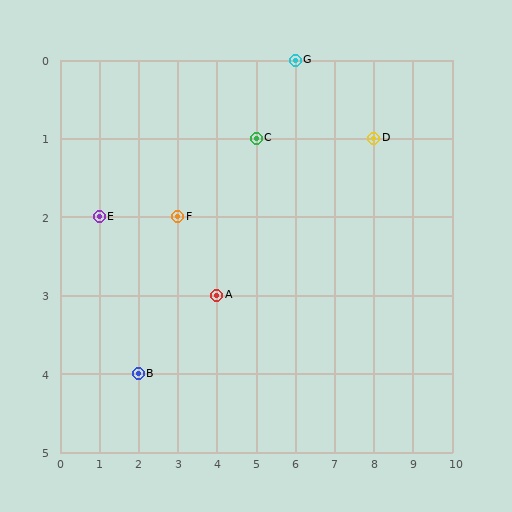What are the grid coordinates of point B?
Point B is at grid coordinates (2, 4).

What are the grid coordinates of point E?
Point E is at grid coordinates (1, 2).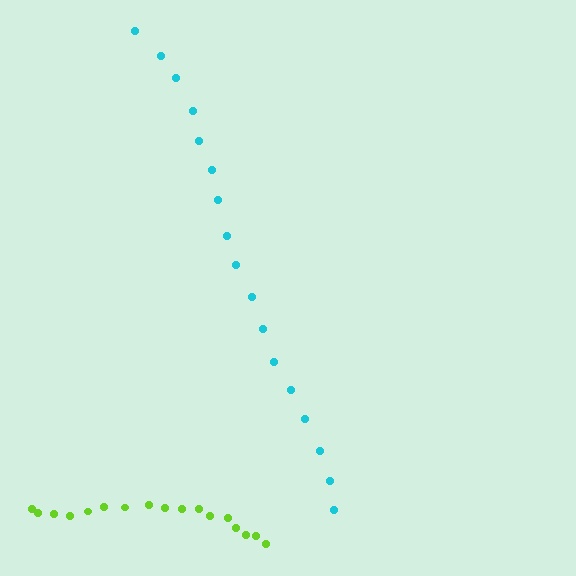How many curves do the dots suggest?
There are 2 distinct paths.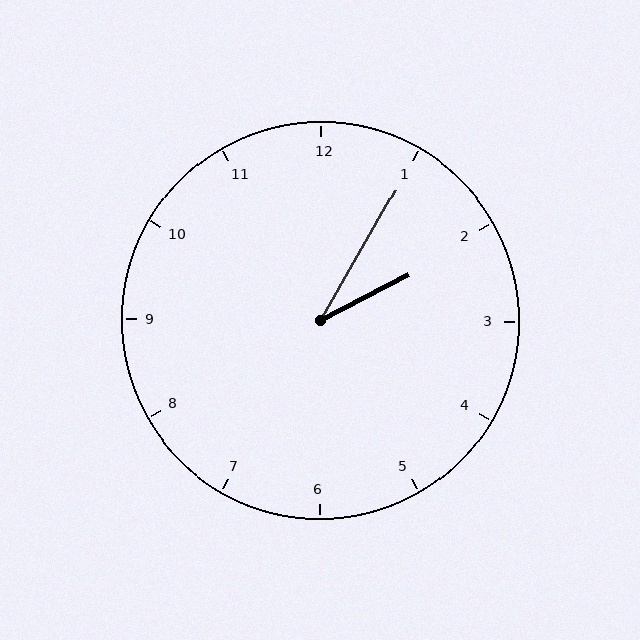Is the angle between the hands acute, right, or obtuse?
It is acute.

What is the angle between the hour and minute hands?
Approximately 32 degrees.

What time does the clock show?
2:05.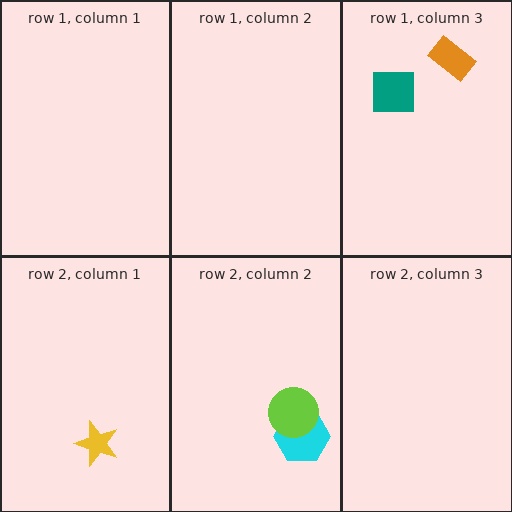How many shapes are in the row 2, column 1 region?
1.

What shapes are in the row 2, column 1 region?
The yellow star.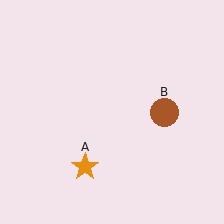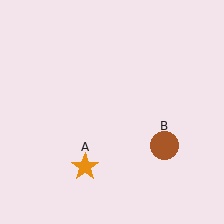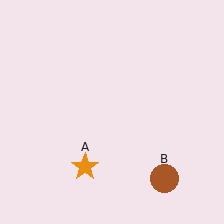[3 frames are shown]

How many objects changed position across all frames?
1 object changed position: brown circle (object B).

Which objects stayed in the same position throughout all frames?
Orange star (object A) remained stationary.